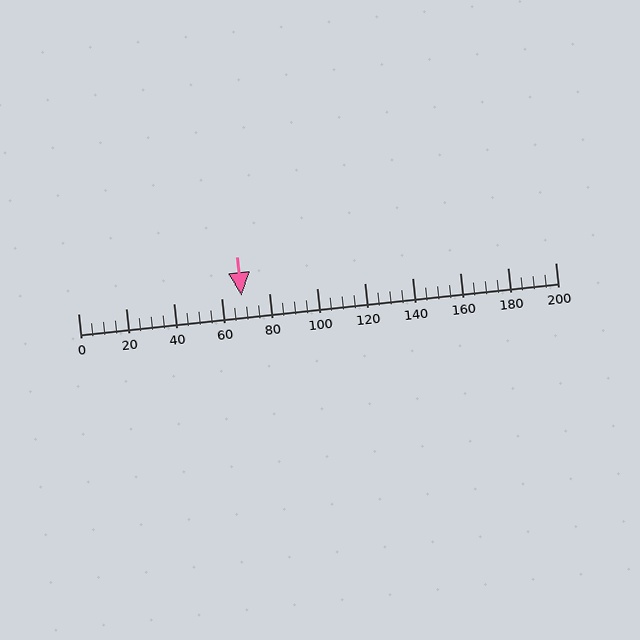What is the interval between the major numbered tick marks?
The major tick marks are spaced 20 units apart.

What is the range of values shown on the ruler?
The ruler shows values from 0 to 200.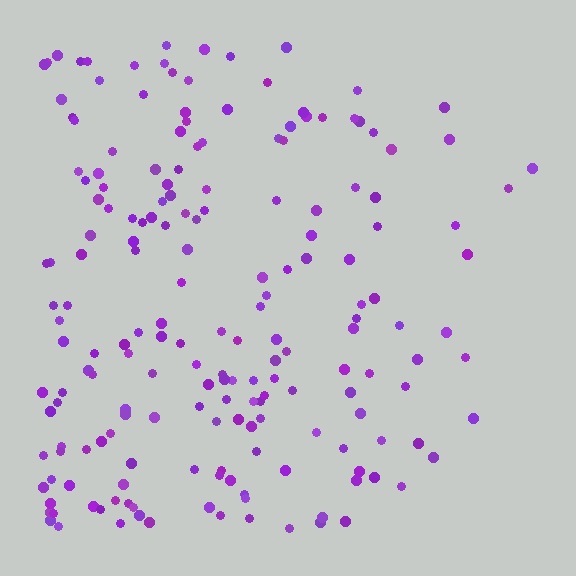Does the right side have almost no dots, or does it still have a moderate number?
Still a moderate number, just noticeably fewer than the left.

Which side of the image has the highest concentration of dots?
The left.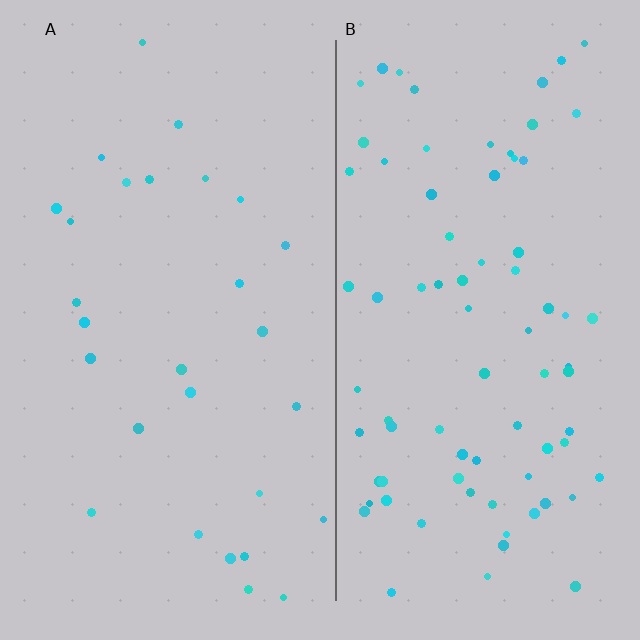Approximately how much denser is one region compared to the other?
Approximately 2.8× — region B over region A.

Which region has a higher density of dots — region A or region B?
B (the right).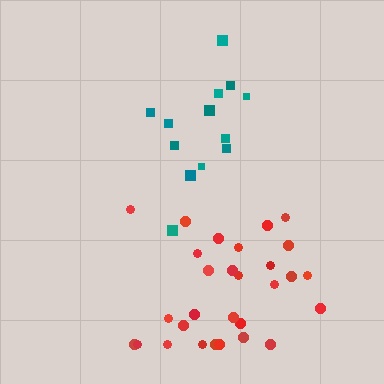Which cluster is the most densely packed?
Red.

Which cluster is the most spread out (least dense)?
Teal.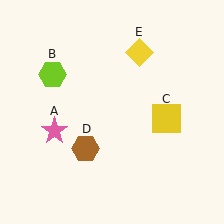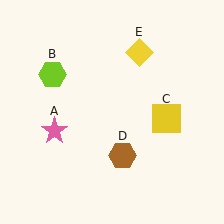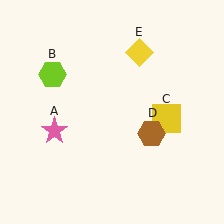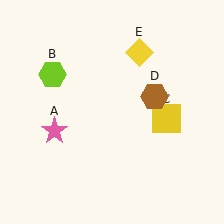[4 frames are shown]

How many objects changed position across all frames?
1 object changed position: brown hexagon (object D).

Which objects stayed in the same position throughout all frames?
Pink star (object A) and lime hexagon (object B) and yellow square (object C) and yellow diamond (object E) remained stationary.